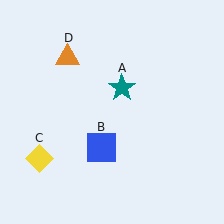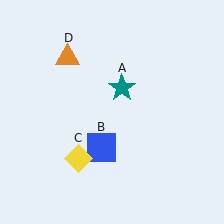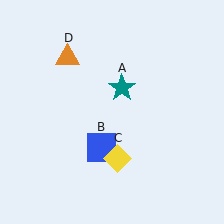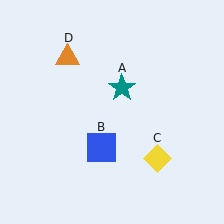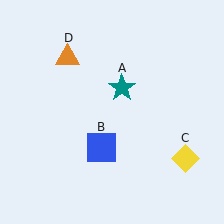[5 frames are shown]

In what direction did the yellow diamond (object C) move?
The yellow diamond (object C) moved right.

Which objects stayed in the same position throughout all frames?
Teal star (object A) and blue square (object B) and orange triangle (object D) remained stationary.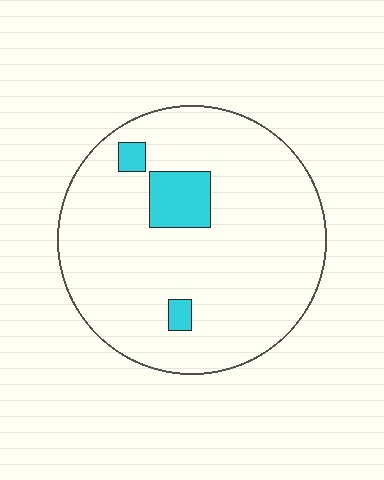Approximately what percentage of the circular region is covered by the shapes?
Approximately 10%.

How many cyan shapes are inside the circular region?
3.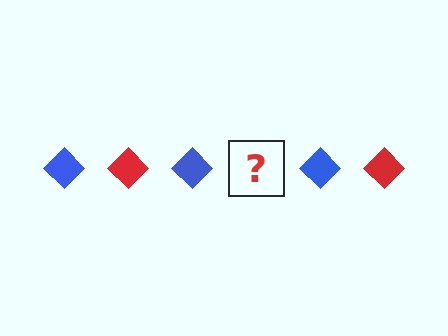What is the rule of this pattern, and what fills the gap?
The rule is that the pattern cycles through blue, red diamonds. The gap should be filled with a red diamond.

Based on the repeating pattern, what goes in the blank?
The blank should be a red diamond.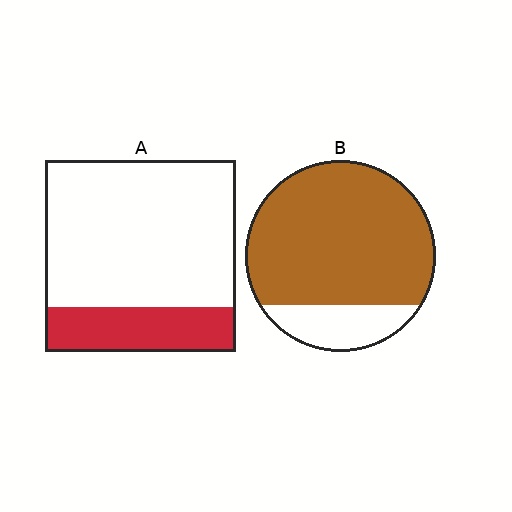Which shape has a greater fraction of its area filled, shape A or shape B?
Shape B.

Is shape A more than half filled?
No.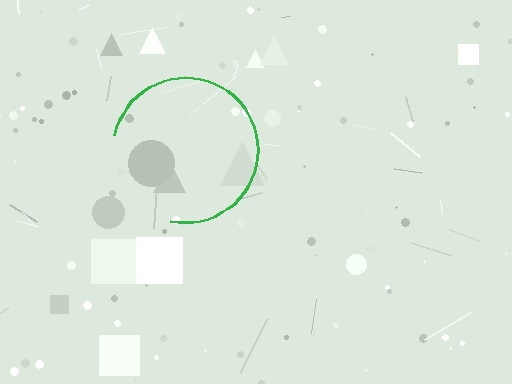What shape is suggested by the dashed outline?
The dashed outline suggests a circle.